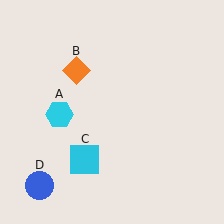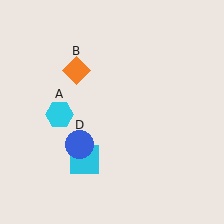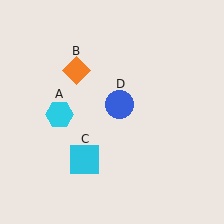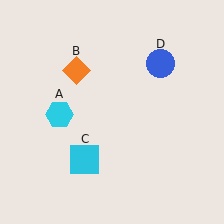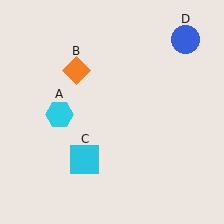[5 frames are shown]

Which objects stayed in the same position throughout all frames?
Cyan hexagon (object A) and orange diamond (object B) and cyan square (object C) remained stationary.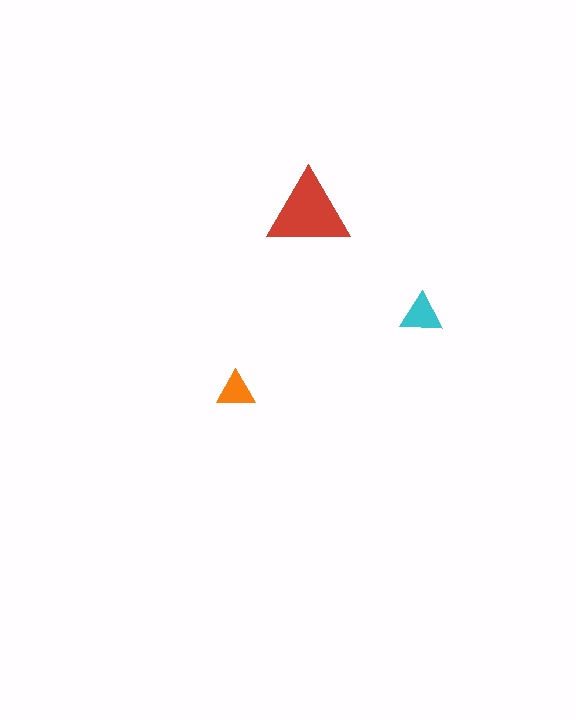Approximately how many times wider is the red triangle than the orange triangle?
About 2 times wider.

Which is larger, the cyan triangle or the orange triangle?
The cyan one.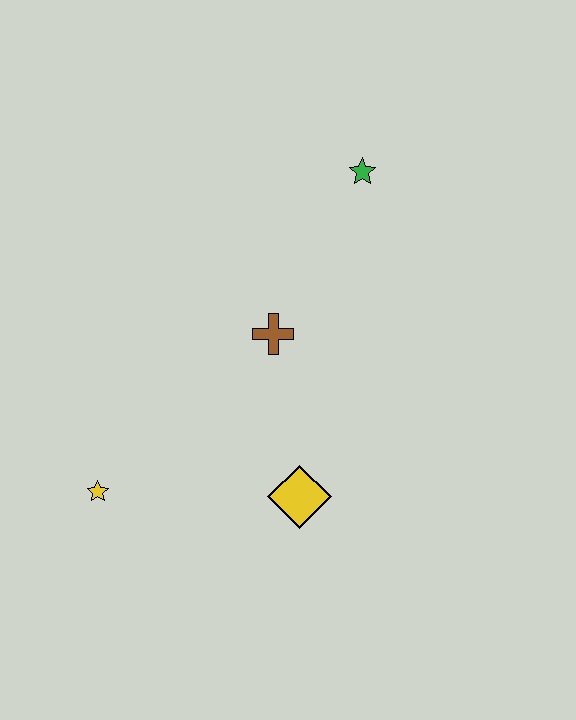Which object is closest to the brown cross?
The yellow diamond is closest to the brown cross.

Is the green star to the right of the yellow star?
Yes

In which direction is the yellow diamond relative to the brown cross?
The yellow diamond is below the brown cross.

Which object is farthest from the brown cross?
The yellow star is farthest from the brown cross.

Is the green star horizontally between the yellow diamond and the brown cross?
No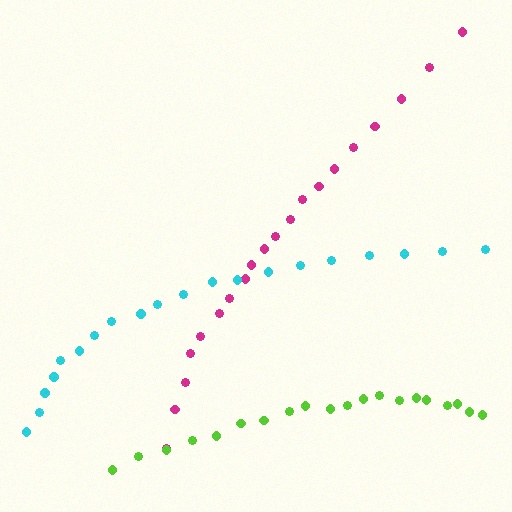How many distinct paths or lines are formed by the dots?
There are 3 distinct paths.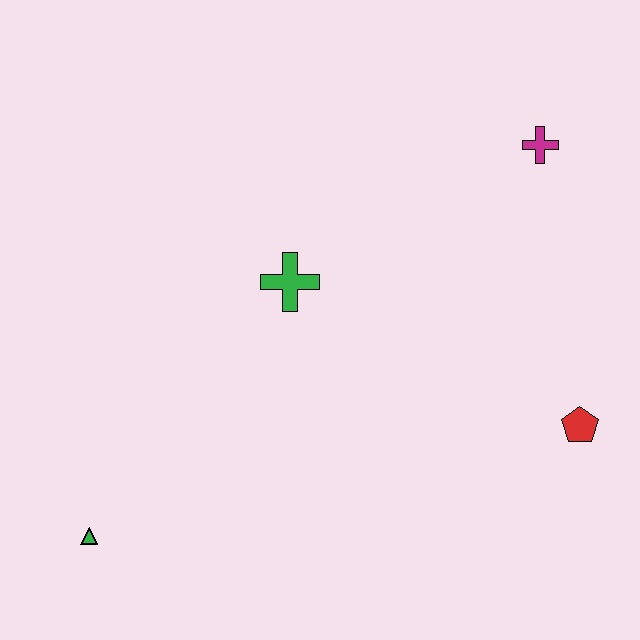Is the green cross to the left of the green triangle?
No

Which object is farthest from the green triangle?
The magenta cross is farthest from the green triangle.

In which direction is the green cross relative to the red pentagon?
The green cross is to the left of the red pentagon.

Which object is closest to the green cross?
The magenta cross is closest to the green cross.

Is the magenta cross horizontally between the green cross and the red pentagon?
Yes